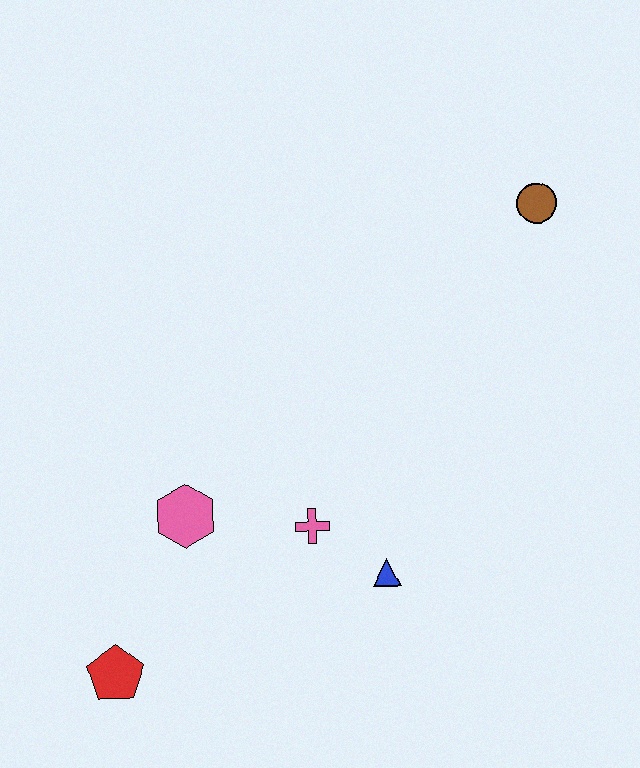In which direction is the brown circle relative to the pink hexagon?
The brown circle is to the right of the pink hexagon.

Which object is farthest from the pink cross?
The brown circle is farthest from the pink cross.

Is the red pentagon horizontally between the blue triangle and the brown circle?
No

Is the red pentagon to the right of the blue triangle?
No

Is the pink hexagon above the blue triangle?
Yes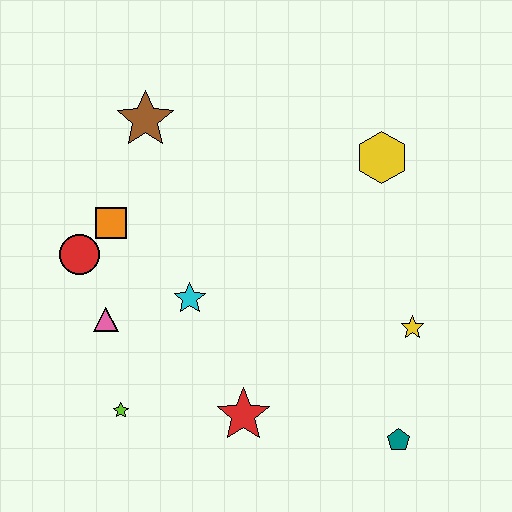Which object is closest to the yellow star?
The teal pentagon is closest to the yellow star.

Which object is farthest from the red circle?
The teal pentagon is farthest from the red circle.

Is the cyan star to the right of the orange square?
Yes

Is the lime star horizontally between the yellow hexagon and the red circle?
Yes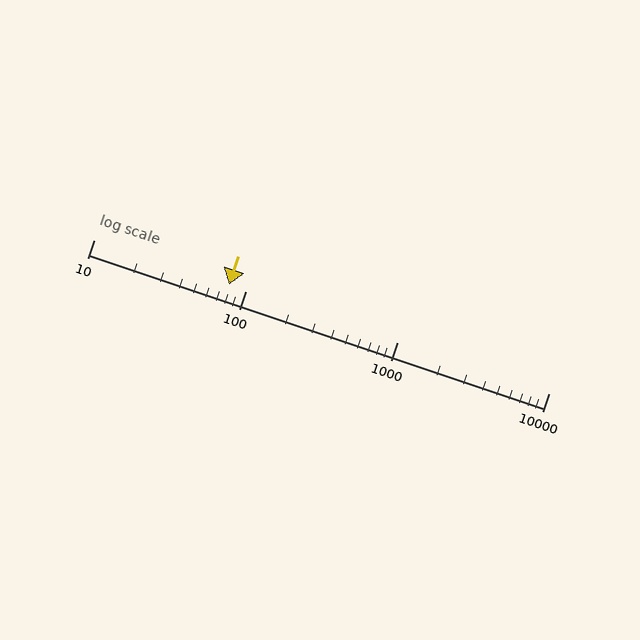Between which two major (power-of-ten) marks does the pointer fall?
The pointer is between 10 and 100.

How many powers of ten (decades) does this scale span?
The scale spans 3 decades, from 10 to 10000.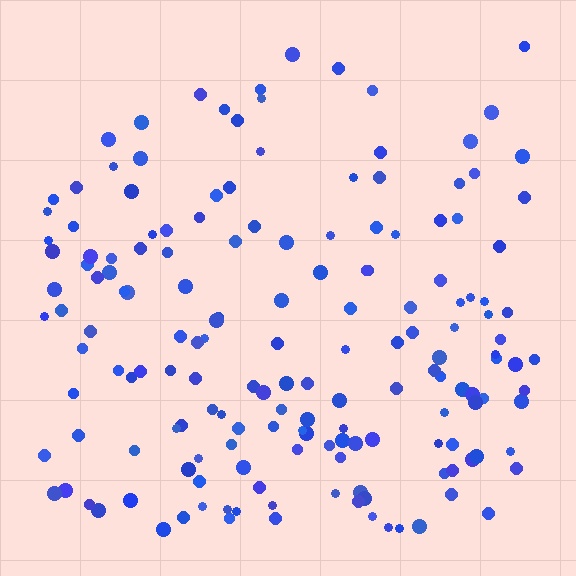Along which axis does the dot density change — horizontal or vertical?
Vertical.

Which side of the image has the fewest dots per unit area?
The top.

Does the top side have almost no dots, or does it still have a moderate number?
Still a moderate number, just noticeably fewer than the bottom.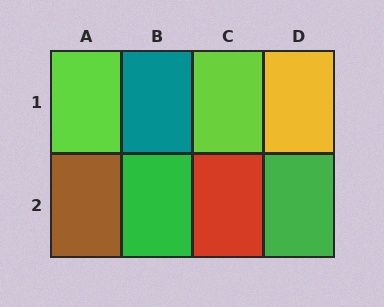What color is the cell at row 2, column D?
Green.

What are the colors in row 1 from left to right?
Lime, teal, lime, yellow.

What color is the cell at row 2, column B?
Green.